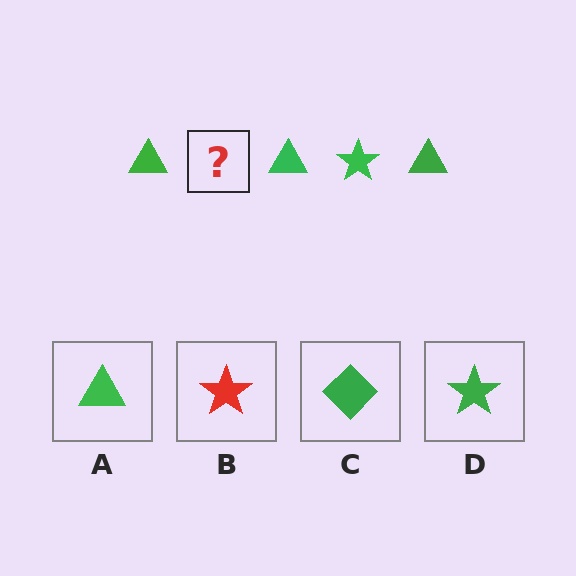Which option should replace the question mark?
Option D.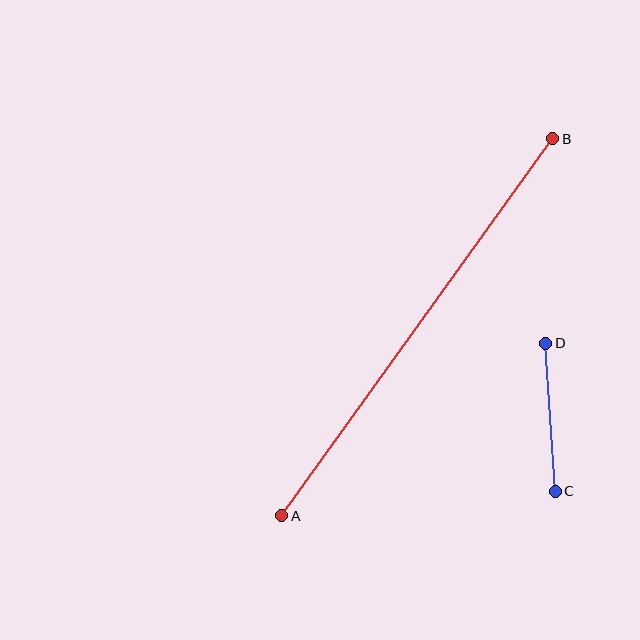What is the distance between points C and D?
The distance is approximately 148 pixels.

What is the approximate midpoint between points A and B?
The midpoint is at approximately (417, 327) pixels.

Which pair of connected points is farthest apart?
Points A and B are farthest apart.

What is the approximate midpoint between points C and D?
The midpoint is at approximately (550, 417) pixels.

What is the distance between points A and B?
The distance is approximately 464 pixels.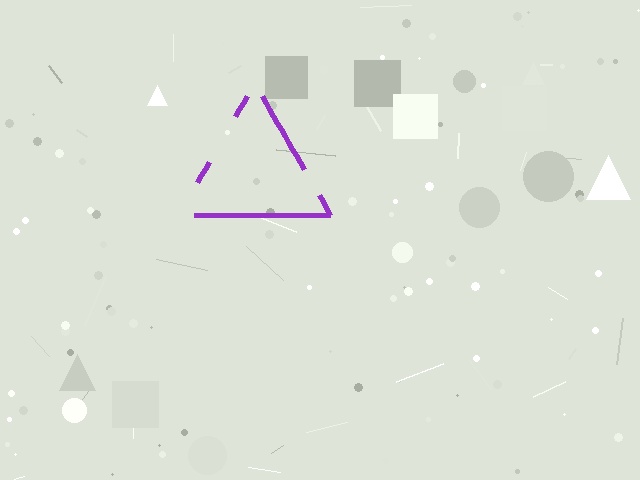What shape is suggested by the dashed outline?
The dashed outline suggests a triangle.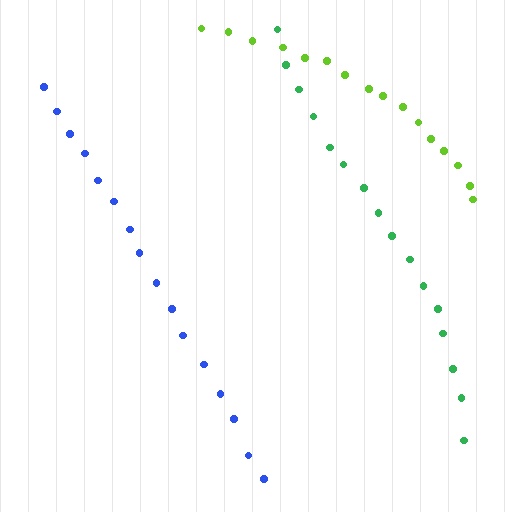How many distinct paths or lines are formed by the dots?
There are 3 distinct paths.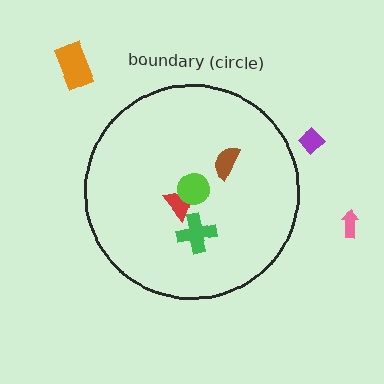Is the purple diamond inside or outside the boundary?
Outside.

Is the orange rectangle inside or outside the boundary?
Outside.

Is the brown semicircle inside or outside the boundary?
Inside.